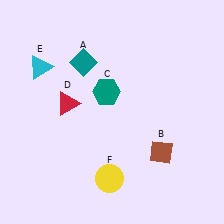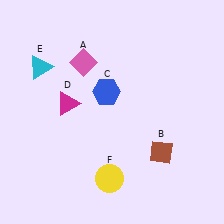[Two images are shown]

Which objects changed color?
A changed from teal to pink. C changed from teal to blue. D changed from red to magenta.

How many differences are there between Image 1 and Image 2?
There are 3 differences between the two images.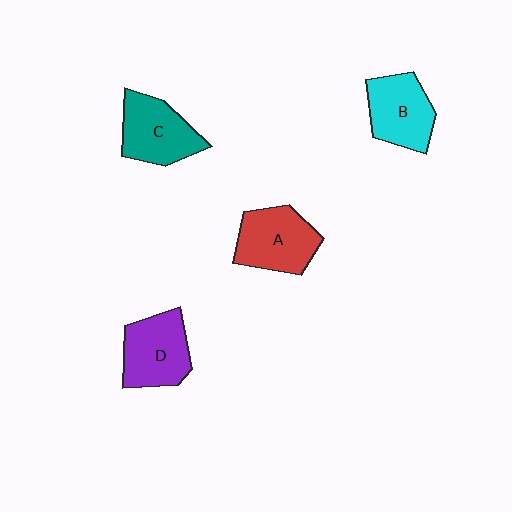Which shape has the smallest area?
Shape B (cyan).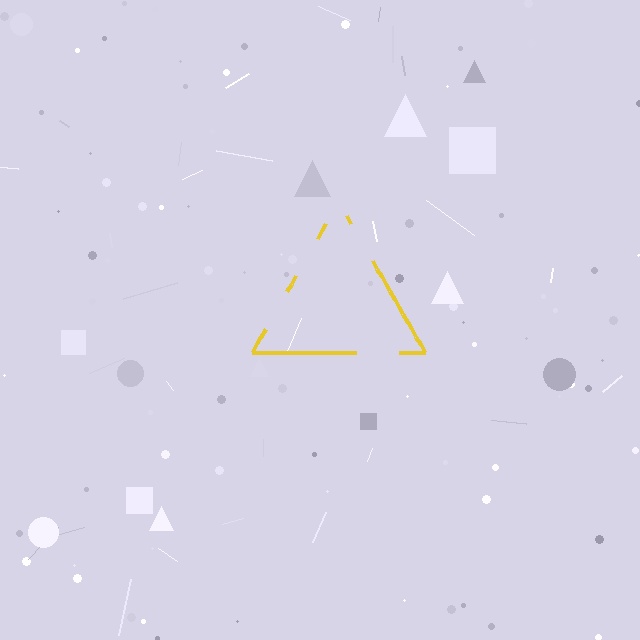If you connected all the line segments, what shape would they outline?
They would outline a triangle.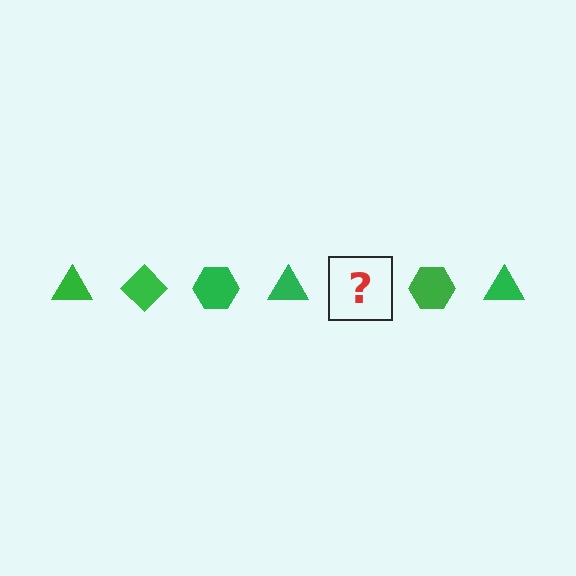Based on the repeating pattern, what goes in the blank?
The blank should be a green diamond.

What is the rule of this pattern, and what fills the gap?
The rule is that the pattern cycles through triangle, diamond, hexagon shapes in green. The gap should be filled with a green diamond.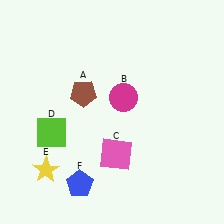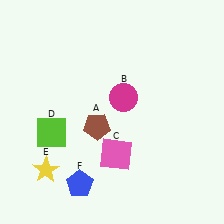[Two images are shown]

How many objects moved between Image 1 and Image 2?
1 object moved between the two images.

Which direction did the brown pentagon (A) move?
The brown pentagon (A) moved down.